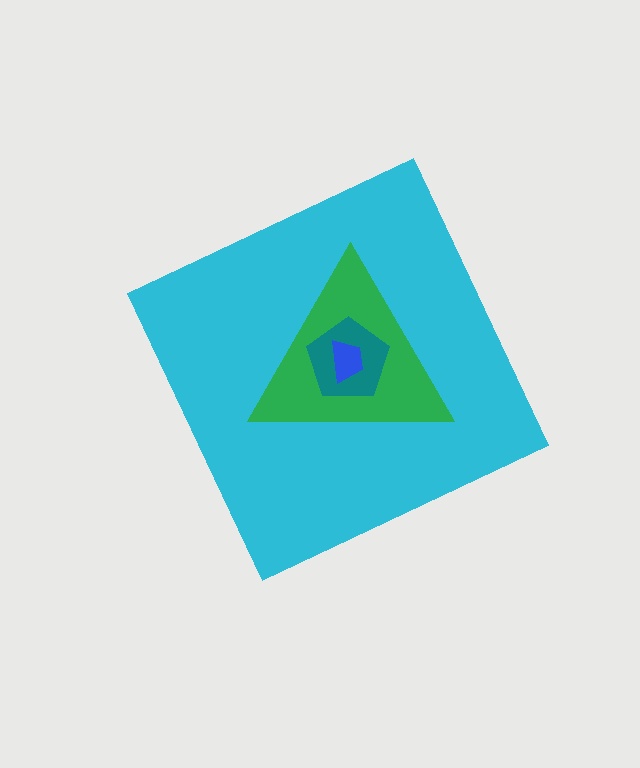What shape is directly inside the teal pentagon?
The blue trapezoid.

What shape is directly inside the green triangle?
The teal pentagon.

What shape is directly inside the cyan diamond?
The green triangle.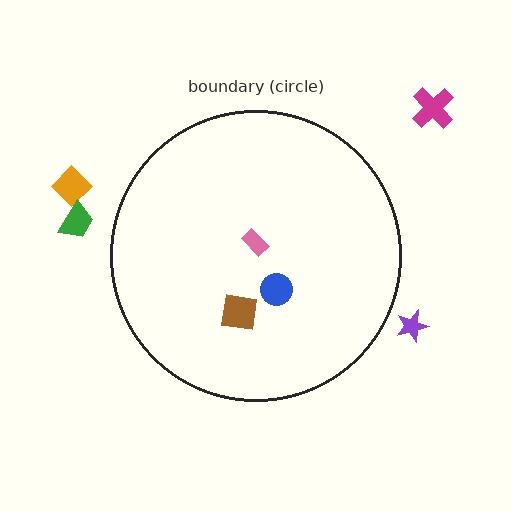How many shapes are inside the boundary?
3 inside, 4 outside.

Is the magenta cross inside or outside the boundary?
Outside.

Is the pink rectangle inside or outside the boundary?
Inside.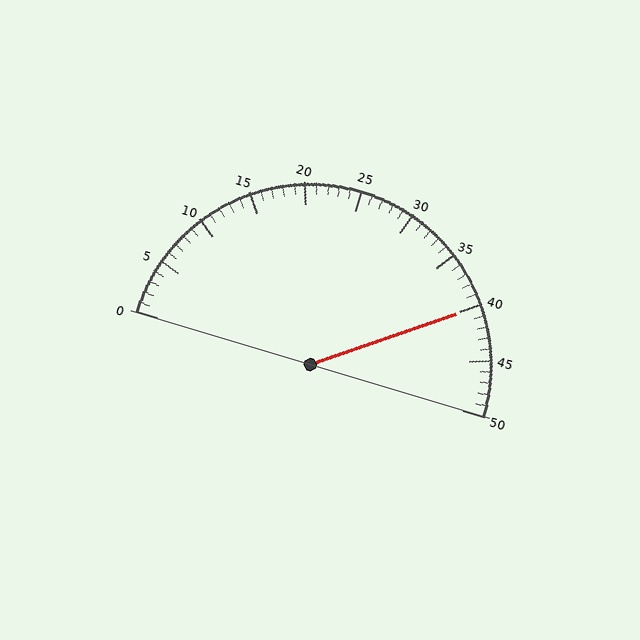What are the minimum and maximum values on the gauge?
The gauge ranges from 0 to 50.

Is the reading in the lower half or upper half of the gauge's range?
The reading is in the upper half of the range (0 to 50).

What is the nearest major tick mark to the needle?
The nearest major tick mark is 40.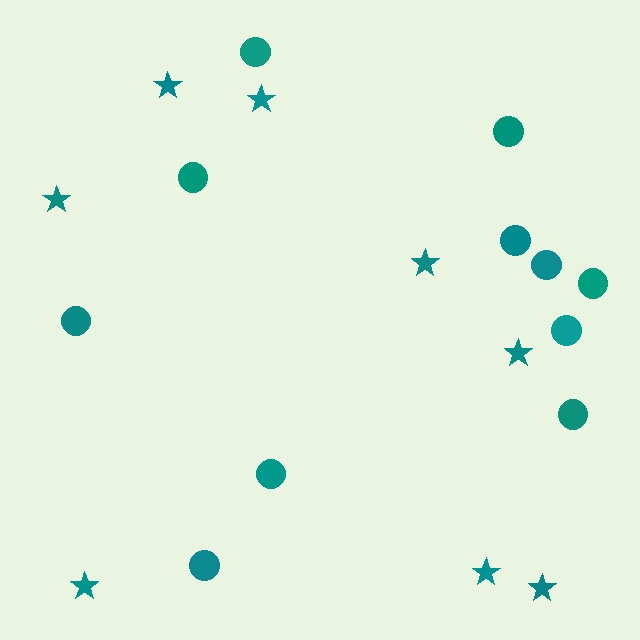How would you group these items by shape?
There are 2 groups: one group of stars (8) and one group of circles (11).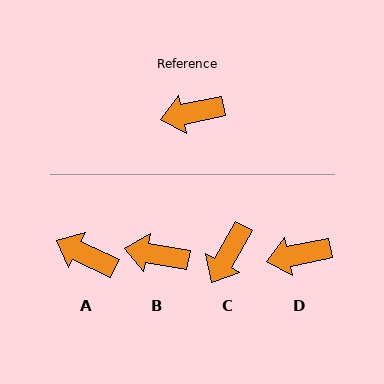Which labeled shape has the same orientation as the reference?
D.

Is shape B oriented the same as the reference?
No, it is off by about 22 degrees.